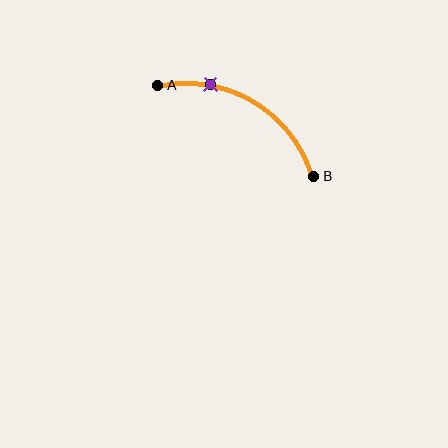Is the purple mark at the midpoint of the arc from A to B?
No. The purple mark lies on the arc but is closer to endpoint A. The arc midpoint would be at the point on the curve equidistant along the arc from both A and B.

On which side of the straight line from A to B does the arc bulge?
The arc bulges above the straight line connecting A and B.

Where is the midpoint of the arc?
The arc midpoint is the point on the curve farthest from the straight line joining A and B. It sits above that line.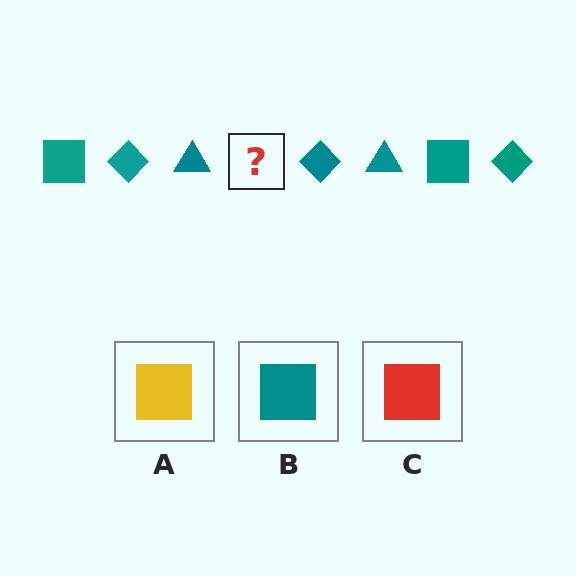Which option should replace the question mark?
Option B.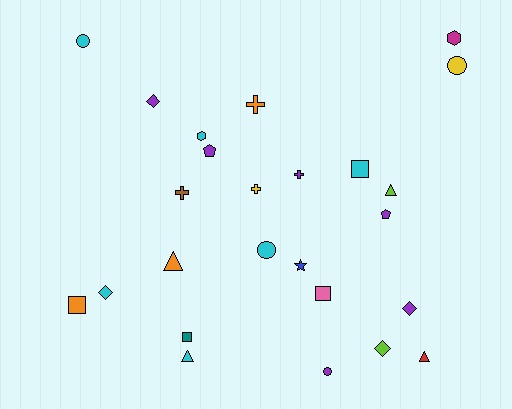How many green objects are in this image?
There are no green objects.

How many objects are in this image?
There are 25 objects.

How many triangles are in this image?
There are 4 triangles.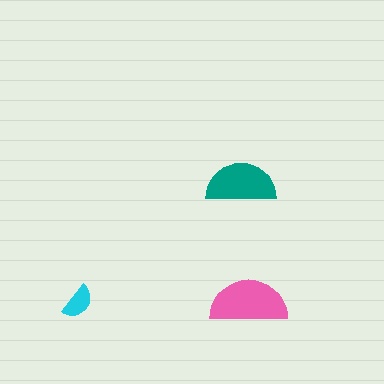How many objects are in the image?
There are 3 objects in the image.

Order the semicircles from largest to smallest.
the pink one, the teal one, the cyan one.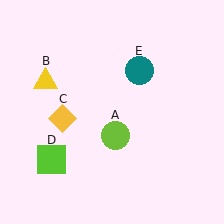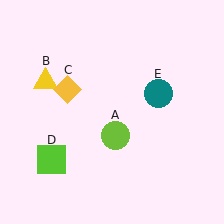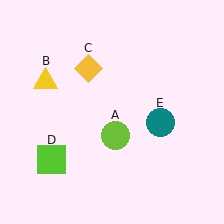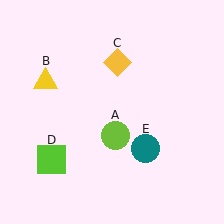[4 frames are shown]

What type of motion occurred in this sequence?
The yellow diamond (object C), teal circle (object E) rotated clockwise around the center of the scene.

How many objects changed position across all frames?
2 objects changed position: yellow diamond (object C), teal circle (object E).